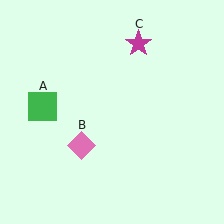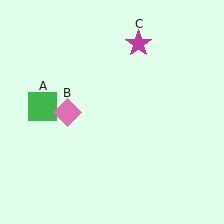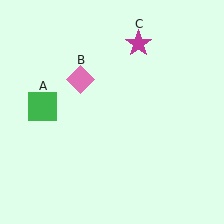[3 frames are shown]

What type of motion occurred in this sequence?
The pink diamond (object B) rotated clockwise around the center of the scene.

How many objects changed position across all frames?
1 object changed position: pink diamond (object B).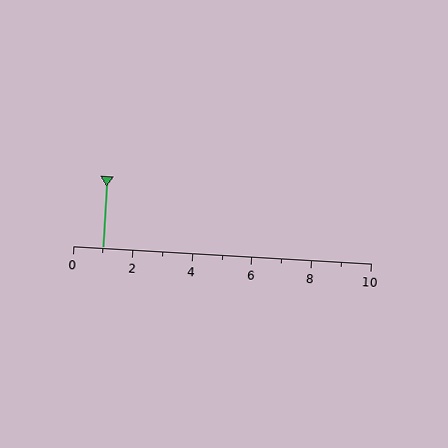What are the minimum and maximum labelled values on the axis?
The axis runs from 0 to 10.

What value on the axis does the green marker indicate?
The marker indicates approximately 1.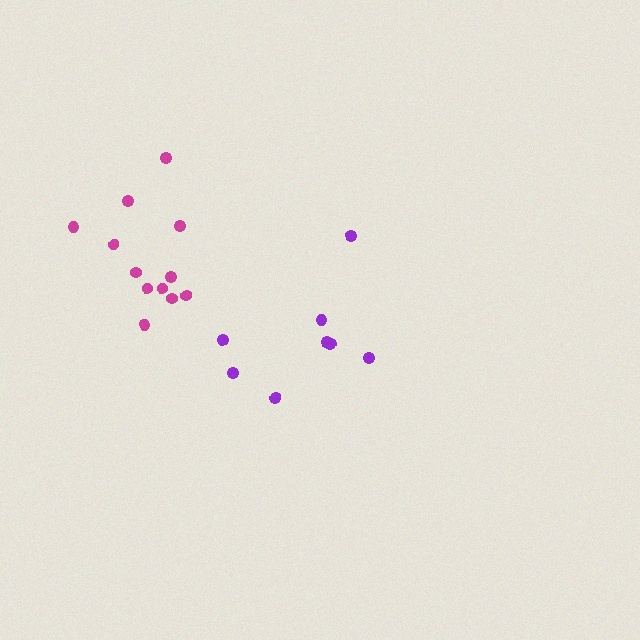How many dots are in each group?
Group 1: 12 dots, Group 2: 8 dots (20 total).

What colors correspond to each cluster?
The clusters are colored: magenta, purple.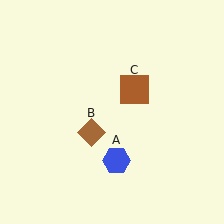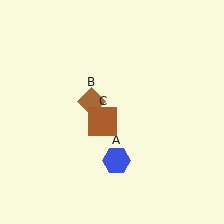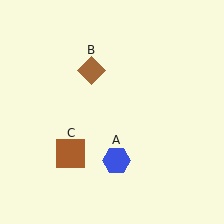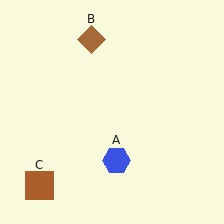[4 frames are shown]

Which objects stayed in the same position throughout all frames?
Blue hexagon (object A) remained stationary.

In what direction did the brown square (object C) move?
The brown square (object C) moved down and to the left.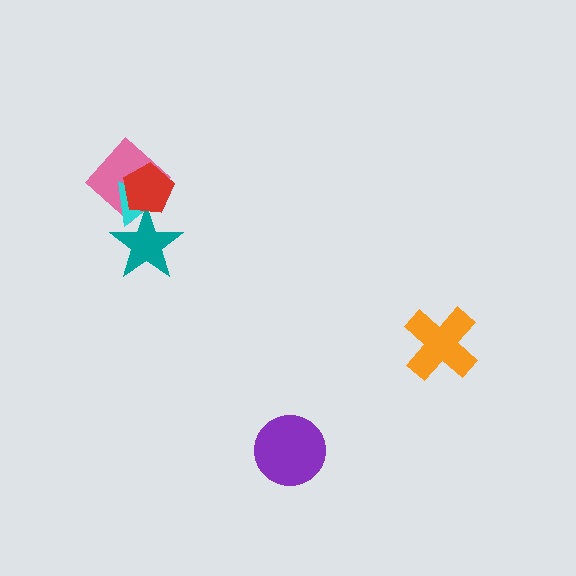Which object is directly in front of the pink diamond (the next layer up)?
The cyan triangle is directly in front of the pink diamond.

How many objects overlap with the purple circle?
0 objects overlap with the purple circle.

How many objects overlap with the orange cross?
0 objects overlap with the orange cross.